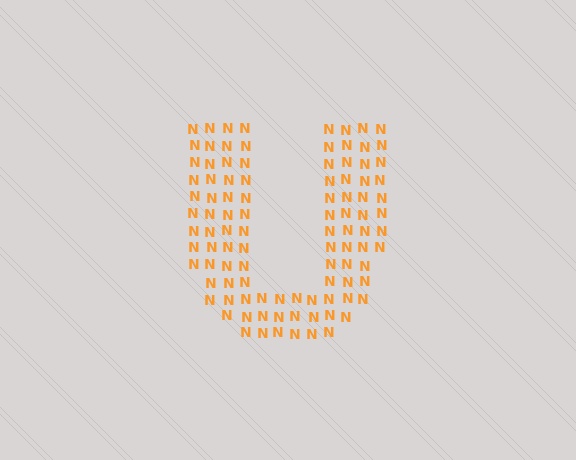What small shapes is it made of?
It is made of small letter N's.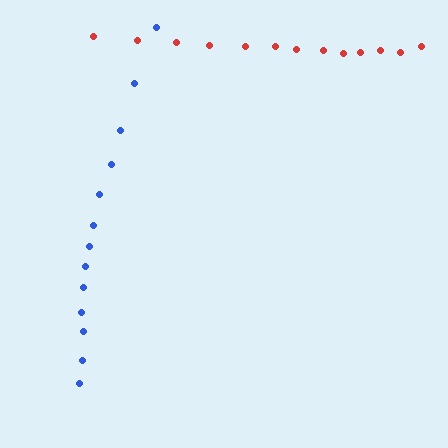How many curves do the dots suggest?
There are 2 distinct paths.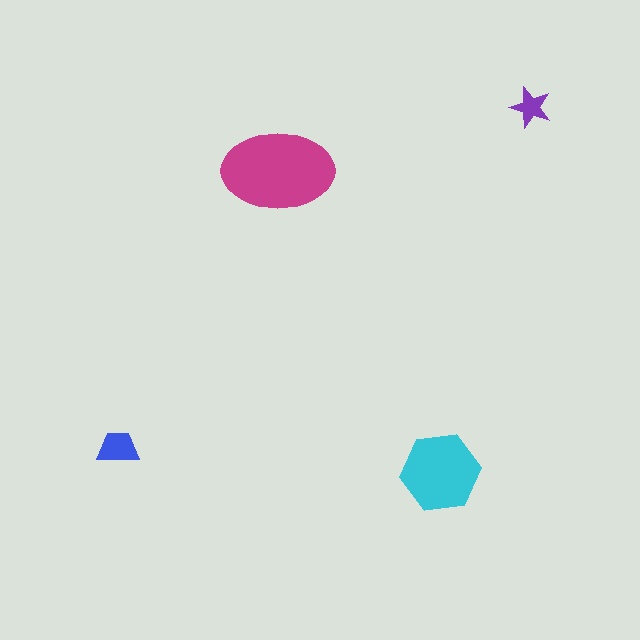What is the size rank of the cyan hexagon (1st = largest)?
2nd.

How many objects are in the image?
There are 4 objects in the image.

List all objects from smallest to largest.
The purple star, the blue trapezoid, the cyan hexagon, the magenta ellipse.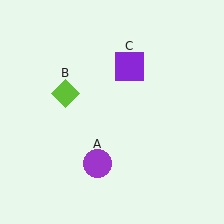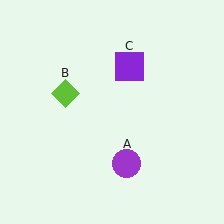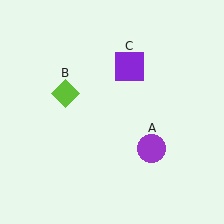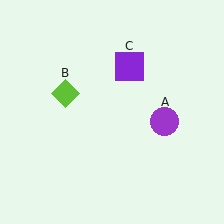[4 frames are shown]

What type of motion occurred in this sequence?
The purple circle (object A) rotated counterclockwise around the center of the scene.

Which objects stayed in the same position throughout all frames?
Lime diamond (object B) and purple square (object C) remained stationary.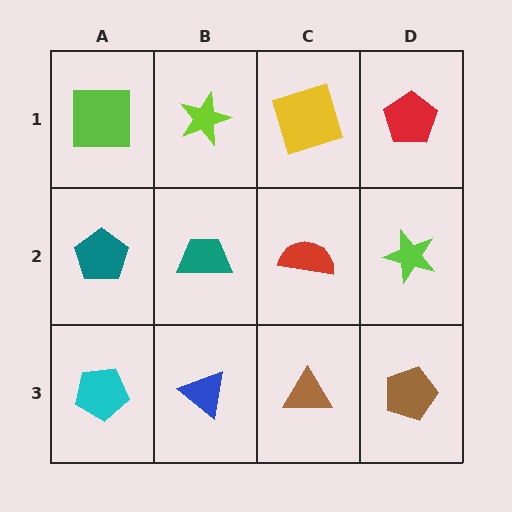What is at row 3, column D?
A brown pentagon.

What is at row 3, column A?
A cyan pentagon.